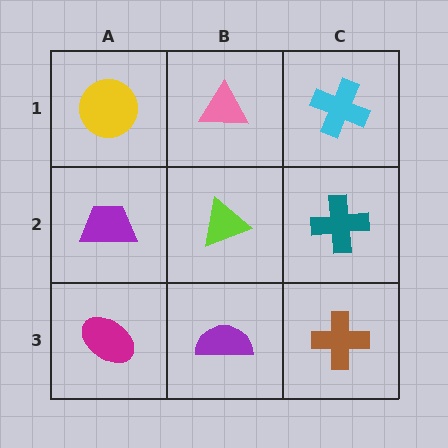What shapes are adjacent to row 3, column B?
A lime triangle (row 2, column B), a magenta ellipse (row 3, column A), a brown cross (row 3, column C).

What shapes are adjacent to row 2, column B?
A pink triangle (row 1, column B), a purple semicircle (row 3, column B), a purple trapezoid (row 2, column A), a teal cross (row 2, column C).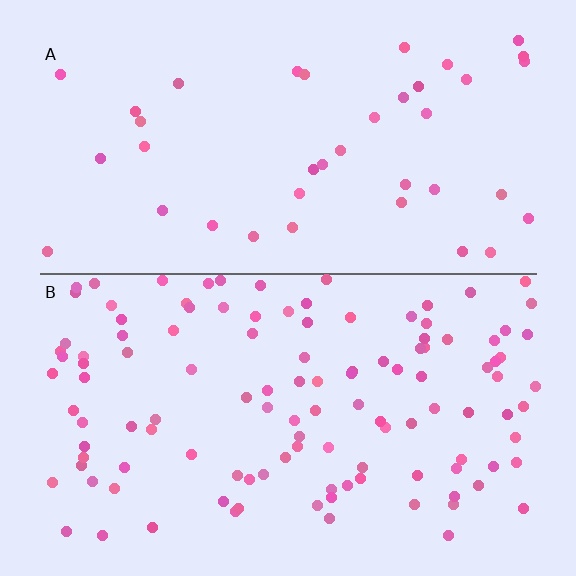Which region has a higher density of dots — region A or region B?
B (the bottom).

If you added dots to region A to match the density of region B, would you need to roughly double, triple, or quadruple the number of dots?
Approximately triple.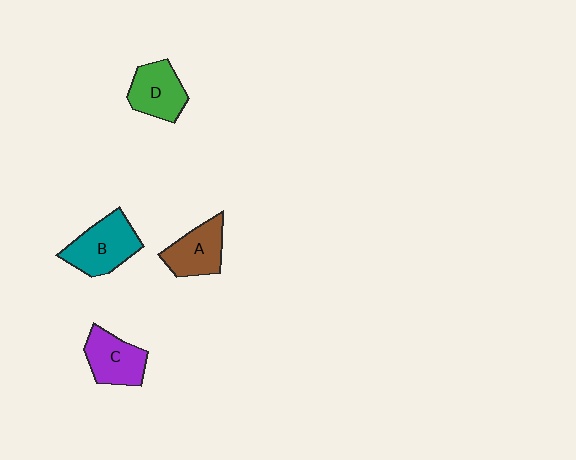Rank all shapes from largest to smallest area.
From largest to smallest: B (teal), C (purple), D (green), A (brown).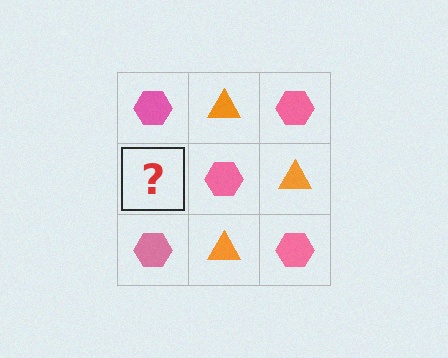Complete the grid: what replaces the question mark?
The question mark should be replaced with an orange triangle.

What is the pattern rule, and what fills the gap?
The rule is that it alternates pink hexagon and orange triangle in a checkerboard pattern. The gap should be filled with an orange triangle.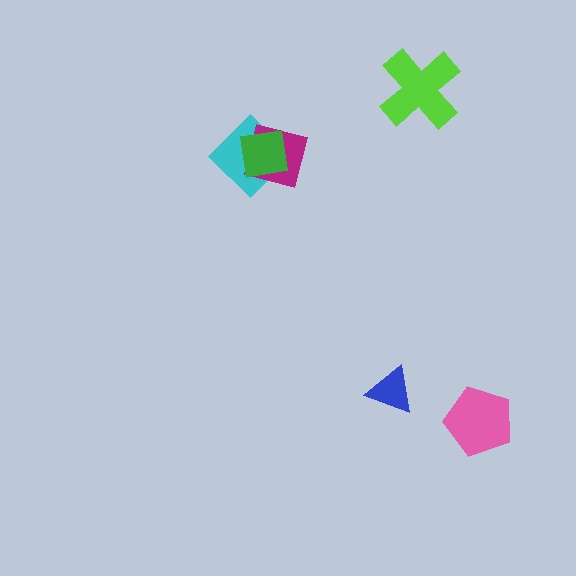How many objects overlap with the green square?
2 objects overlap with the green square.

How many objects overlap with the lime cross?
0 objects overlap with the lime cross.